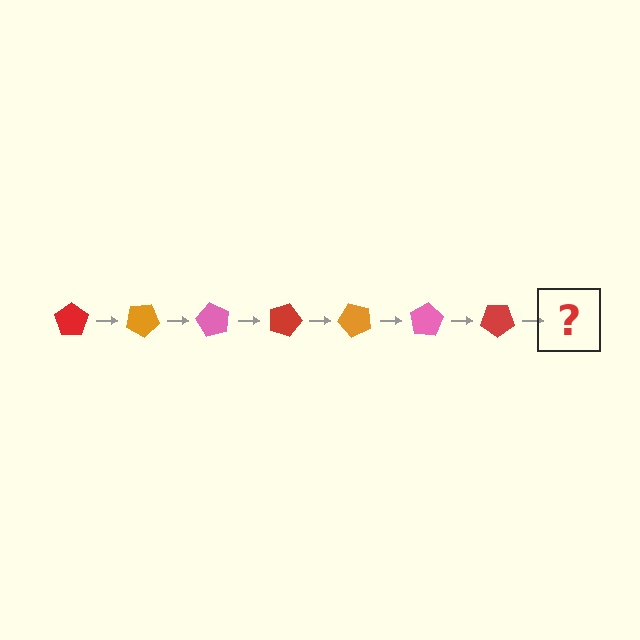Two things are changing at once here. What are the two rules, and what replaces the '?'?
The two rules are that it rotates 30 degrees each step and the color cycles through red, orange, and pink. The '?' should be an orange pentagon, rotated 210 degrees from the start.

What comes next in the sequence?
The next element should be an orange pentagon, rotated 210 degrees from the start.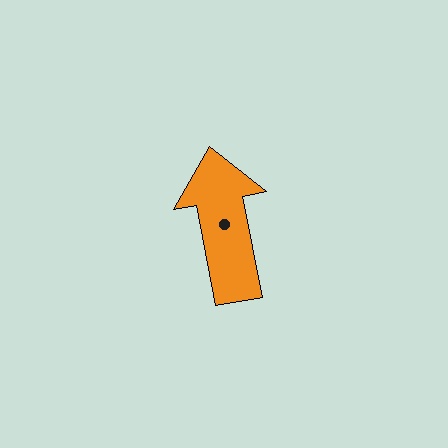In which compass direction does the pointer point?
North.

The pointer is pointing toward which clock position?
Roughly 12 o'clock.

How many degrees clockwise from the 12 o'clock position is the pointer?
Approximately 349 degrees.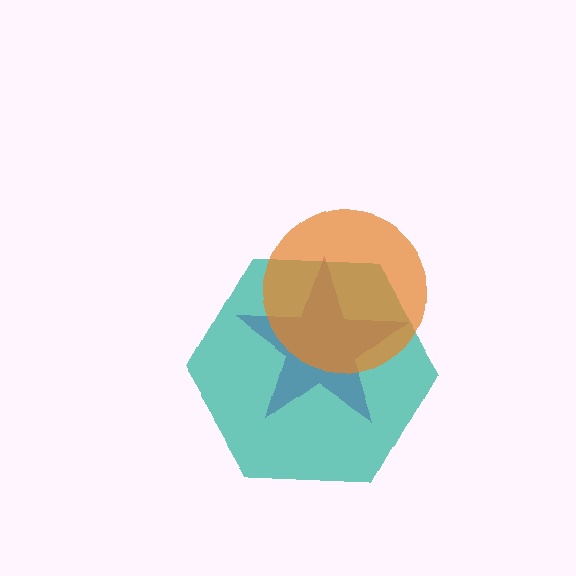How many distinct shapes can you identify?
There are 3 distinct shapes: a purple star, a teal hexagon, an orange circle.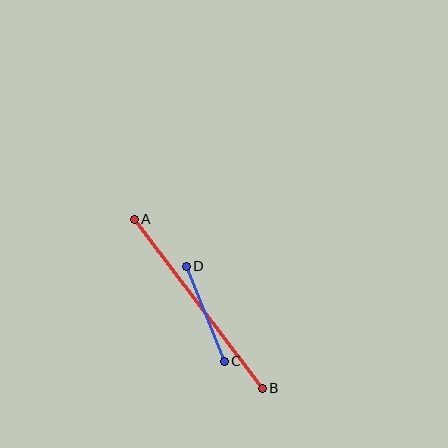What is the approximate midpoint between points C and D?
The midpoint is at approximately (205, 314) pixels.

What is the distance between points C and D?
The distance is approximately 102 pixels.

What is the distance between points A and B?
The distance is approximately 212 pixels.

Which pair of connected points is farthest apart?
Points A and B are farthest apart.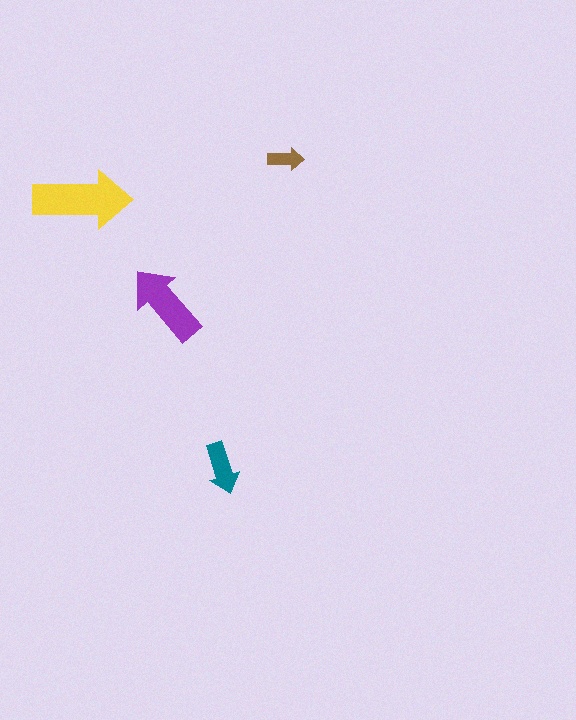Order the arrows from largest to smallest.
the yellow one, the purple one, the teal one, the brown one.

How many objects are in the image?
There are 4 objects in the image.